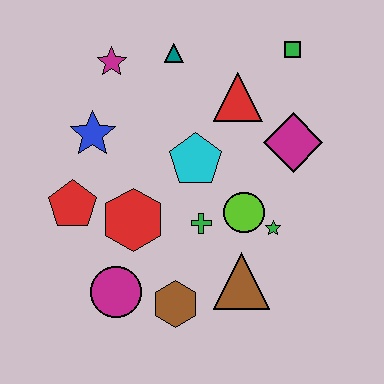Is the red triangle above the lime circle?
Yes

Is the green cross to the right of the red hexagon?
Yes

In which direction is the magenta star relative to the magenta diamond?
The magenta star is to the left of the magenta diamond.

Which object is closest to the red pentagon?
The red hexagon is closest to the red pentagon.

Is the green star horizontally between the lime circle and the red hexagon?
No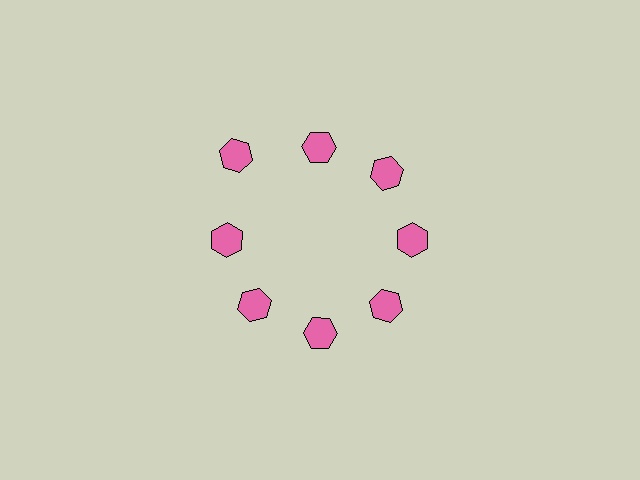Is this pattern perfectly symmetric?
No. The 8 pink hexagons are arranged in a ring, but one element near the 10 o'clock position is pushed outward from the center, breaking the 8-fold rotational symmetry.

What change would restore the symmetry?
The symmetry would be restored by moving it inward, back onto the ring so that all 8 hexagons sit at equal angles and equal distance from the center.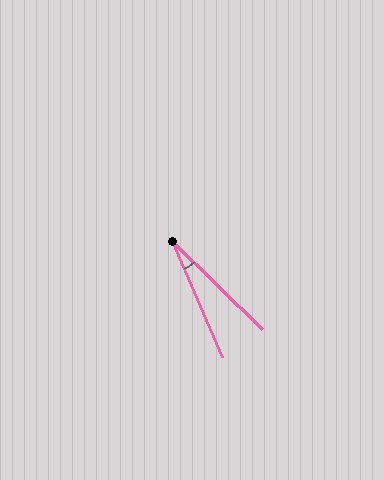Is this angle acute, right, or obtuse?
It is acute.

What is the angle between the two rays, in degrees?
Approximately 22 degrees.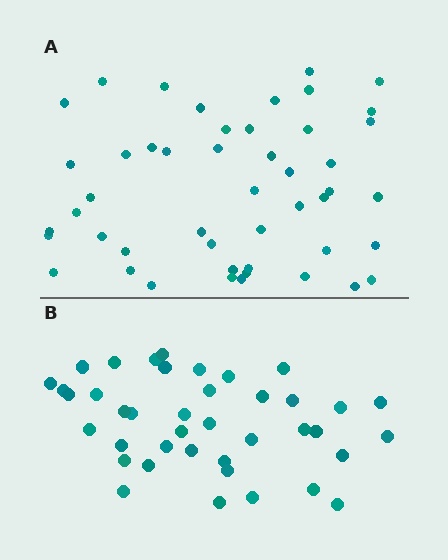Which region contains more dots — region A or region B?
Region A (the top region) has more dots.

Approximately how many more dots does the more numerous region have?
Region A has roughly 8 or so more dots than region B.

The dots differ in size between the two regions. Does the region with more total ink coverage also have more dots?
No. Region B has more total ink coverage because its dots are larger, but region A actually contains more individual dots. Total area can be misleading — the number of items is what matters here.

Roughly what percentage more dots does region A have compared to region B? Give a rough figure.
About 20% more.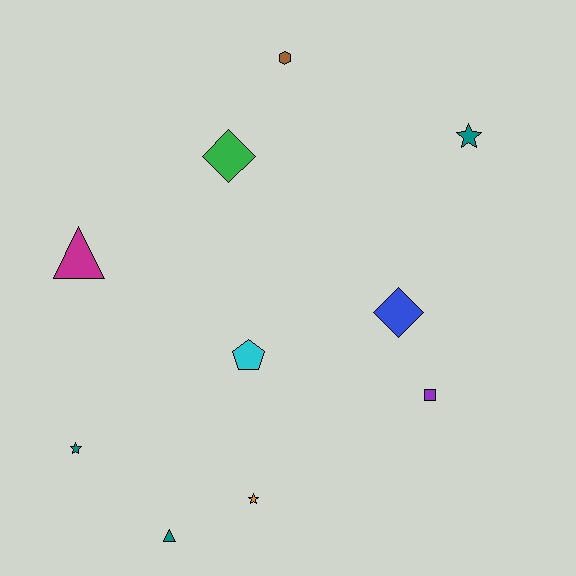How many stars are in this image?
There are 3 stars.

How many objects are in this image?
There are 10 objects.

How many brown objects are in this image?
There is 1 brown object.